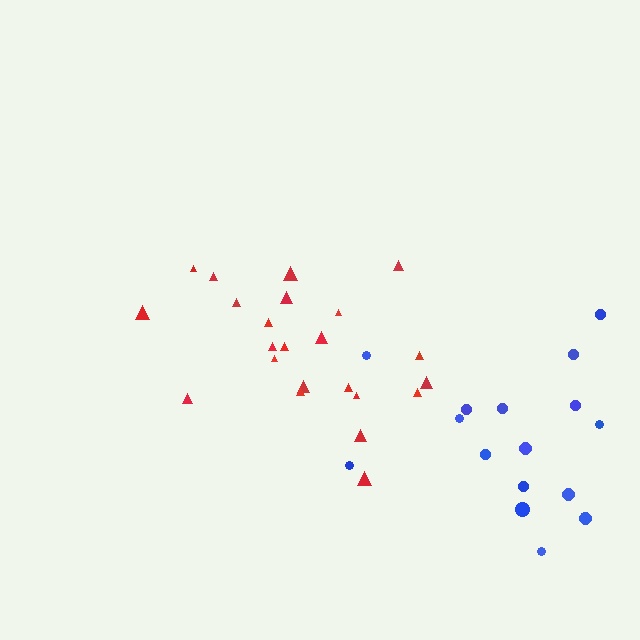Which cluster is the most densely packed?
Red.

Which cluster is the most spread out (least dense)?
Blue.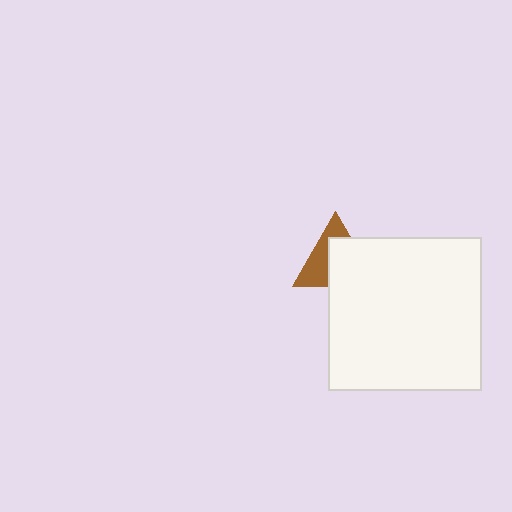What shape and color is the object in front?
The object in front is a white square.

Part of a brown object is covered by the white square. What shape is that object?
It is a triangle.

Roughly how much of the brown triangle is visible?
A small part of it is visible (roughly 44%).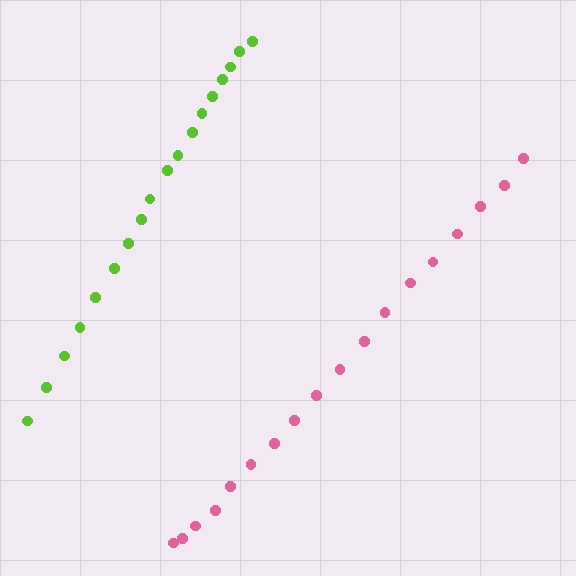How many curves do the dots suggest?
There are 2 distinct paths.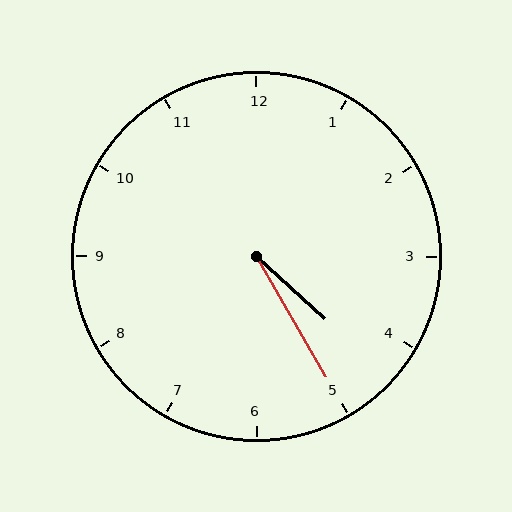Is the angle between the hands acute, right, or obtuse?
It is acute.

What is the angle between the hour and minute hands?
Approximately 18 degrees.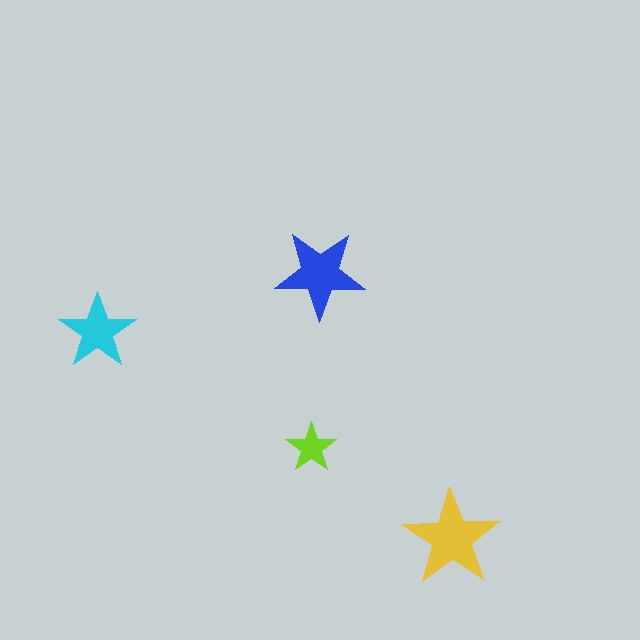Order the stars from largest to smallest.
the yellow one, the blue one, the cyan one, the lime one.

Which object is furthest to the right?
The yellow star is rightmost.